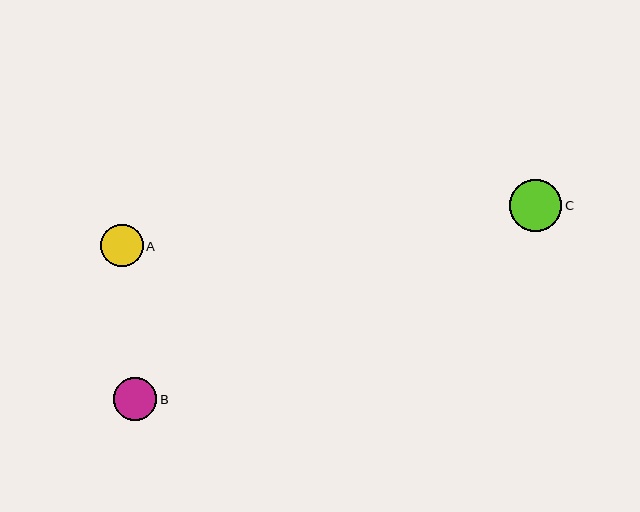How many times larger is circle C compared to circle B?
Circle C is approximately 1.2 times the size of circle B.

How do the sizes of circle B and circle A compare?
Circle B and circle A are approximately the same size.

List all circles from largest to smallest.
From largest to smallest: C, B, A.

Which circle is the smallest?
Circle A is the smallest with a size of approximately 42 pixels.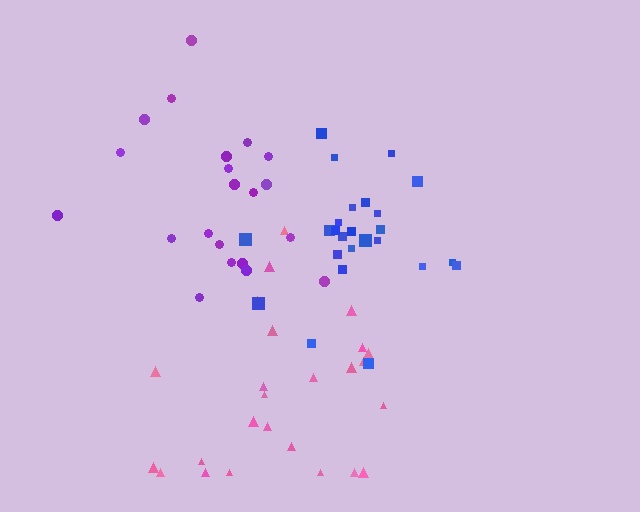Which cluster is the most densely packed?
Blue.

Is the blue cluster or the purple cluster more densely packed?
Blue.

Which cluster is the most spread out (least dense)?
Purple.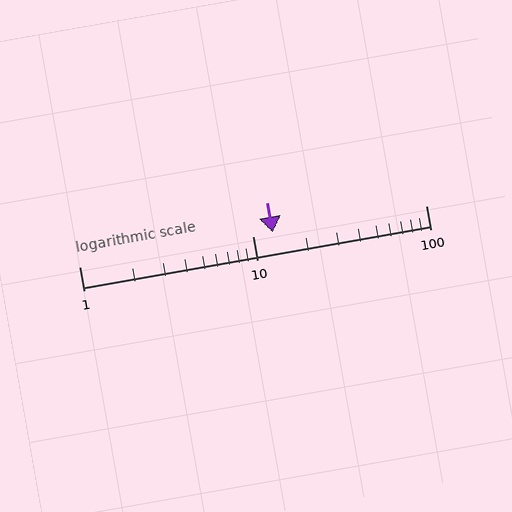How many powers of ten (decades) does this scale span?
The scale spans 2 decades, from 1 to 100.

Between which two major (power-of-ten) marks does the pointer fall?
The pointer is between 10 and 100.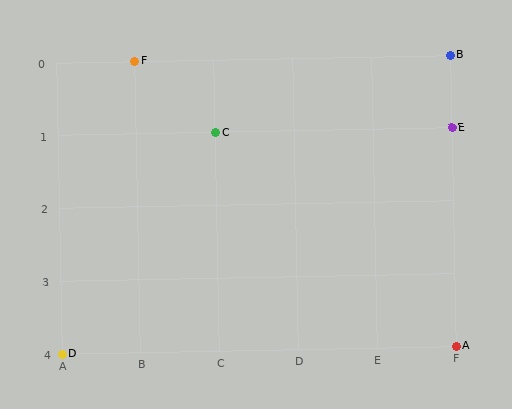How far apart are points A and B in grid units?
Points A and B are 4 rows apart.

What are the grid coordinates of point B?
Point B is at grid coordinates (F, 0).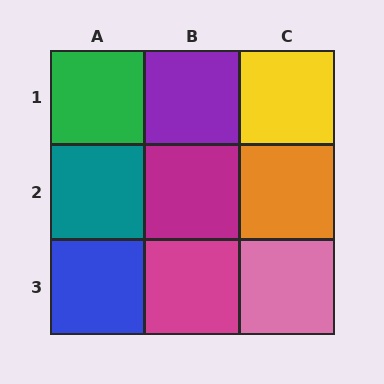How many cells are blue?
1 cell is blue.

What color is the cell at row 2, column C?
Orange.